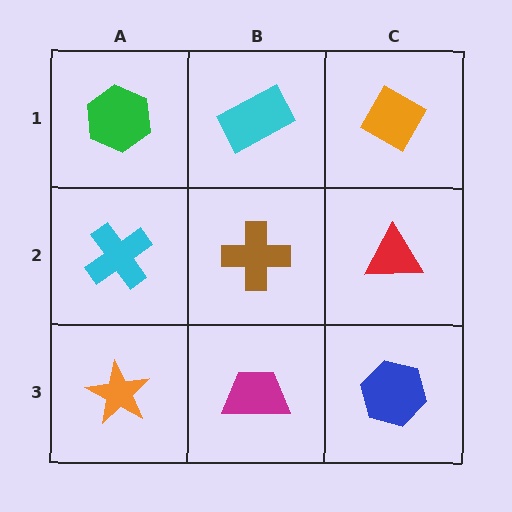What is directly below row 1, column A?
A cyan cross.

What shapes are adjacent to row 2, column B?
A cyan rectangle (row 1, column B), a magenta trapezoid (row 3, column B), a cyan cross (row 2, column A), a red triangle (row 2, column C).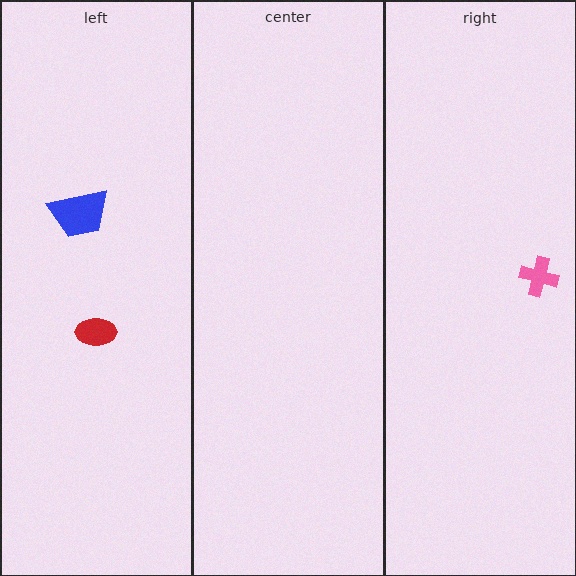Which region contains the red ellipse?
The left region.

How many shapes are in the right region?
1.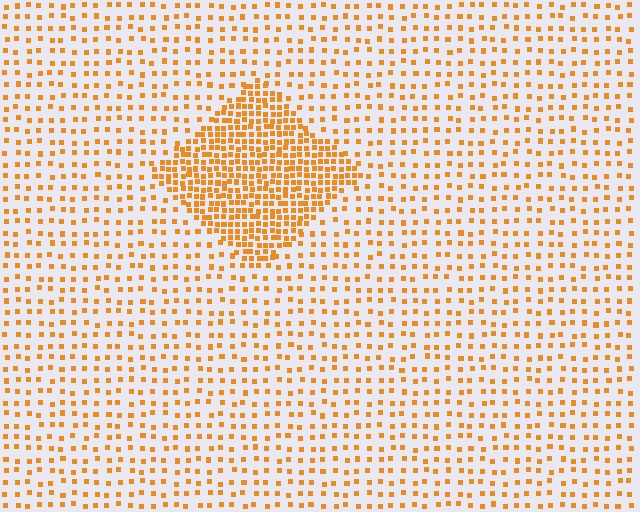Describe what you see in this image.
The image contains small orange elements arranged at two different densities. A diamond-shaped region is visible where the elements are more densely packed than the surrounding area.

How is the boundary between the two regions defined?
The boundary is defined by a change in element density (approximately 2.7x ratio). All elements are the same color, size, and shape.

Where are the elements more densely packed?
The elements are more densely packed inside the diamond boundary.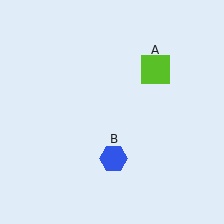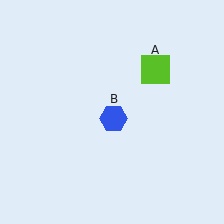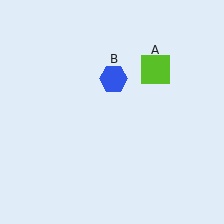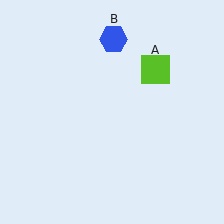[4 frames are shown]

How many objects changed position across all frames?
1 object changed position: blue hexagon (object B).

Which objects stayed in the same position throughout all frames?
Lime square (object A) remained stationary.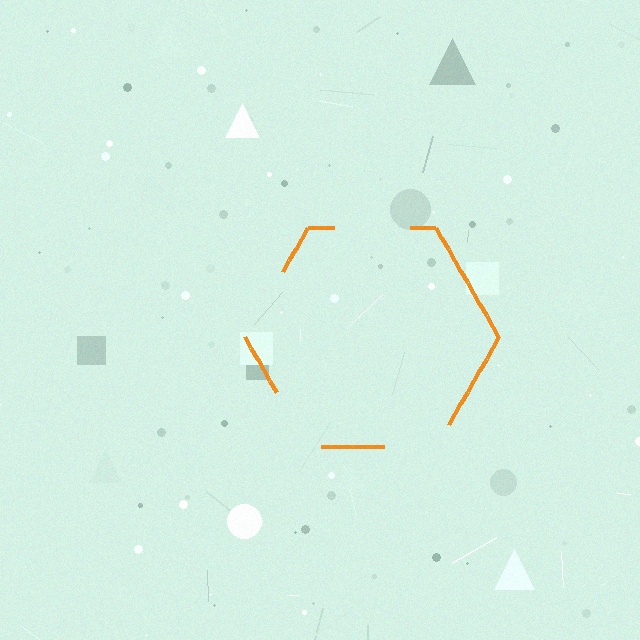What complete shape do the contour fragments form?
The contour fragments form a hexagon.